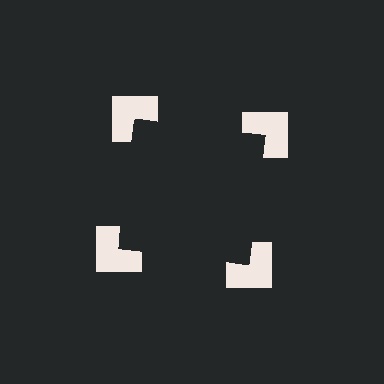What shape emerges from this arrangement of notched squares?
An illusory square — its edges are inferred from the aligned wedge cuts in the notched squares, not physically drawn.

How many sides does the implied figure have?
4 sides.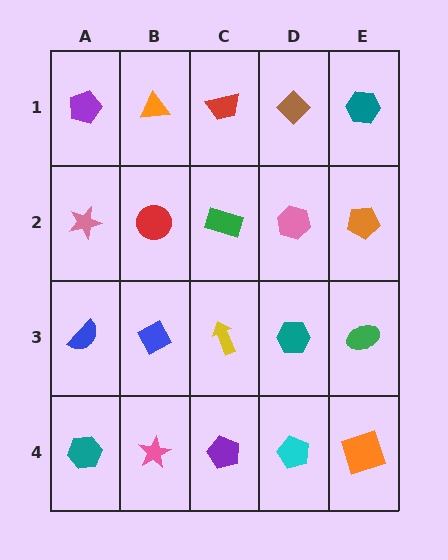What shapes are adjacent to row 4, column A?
A blue semicircle (row 3, column A), a pink star (row 4, column B).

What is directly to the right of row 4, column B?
A purple pentagon.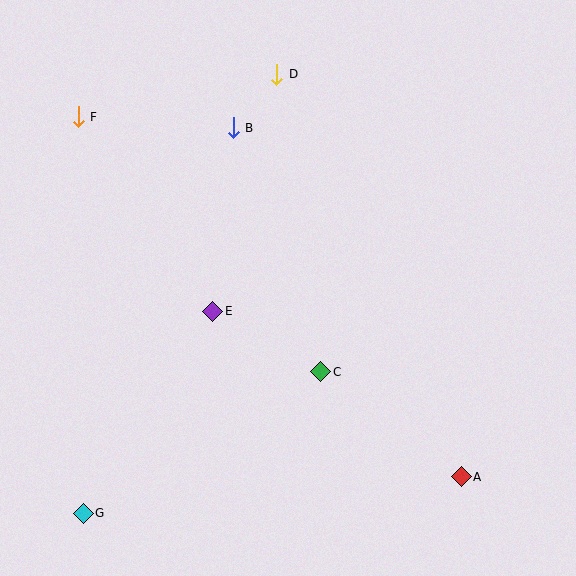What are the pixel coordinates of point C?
Point C is at (321, 372).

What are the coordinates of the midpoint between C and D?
The midpoint between C and D is at (299, 223).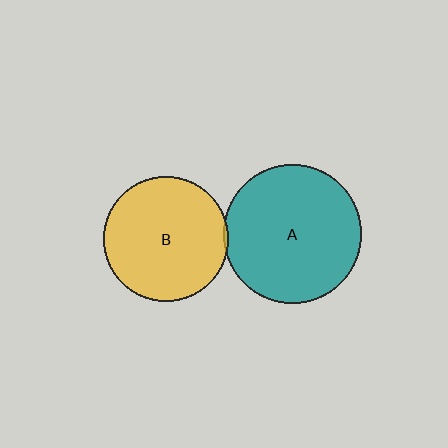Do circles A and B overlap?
Yes.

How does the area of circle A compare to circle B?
Approximately 1.2 times.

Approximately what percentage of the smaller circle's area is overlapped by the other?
Approximately 5%.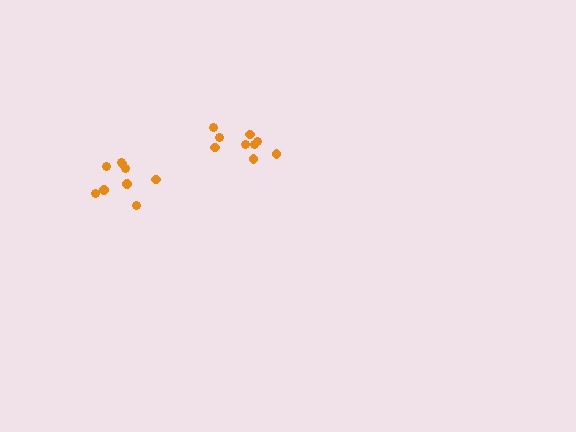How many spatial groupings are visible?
There are 2 spatial groupings.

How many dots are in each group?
Group 1: 9 dots, Group 2: 9 dots (18 total).